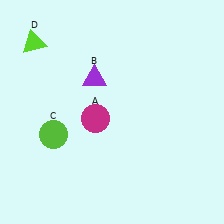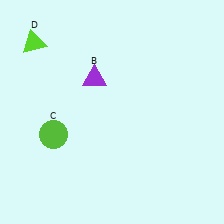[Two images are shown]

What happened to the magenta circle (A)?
The magenta circle (A) was removed in Image 2. It was in the bottom-left area of Image 1.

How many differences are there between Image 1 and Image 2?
There is 1 difference between the two images.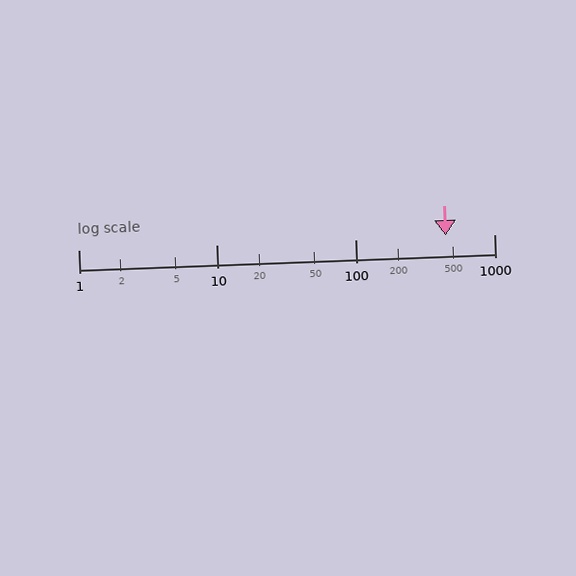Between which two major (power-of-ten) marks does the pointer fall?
The pointer is between 100 and 1000.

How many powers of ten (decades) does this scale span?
The scale spans 3 decades, from 1 to 1000.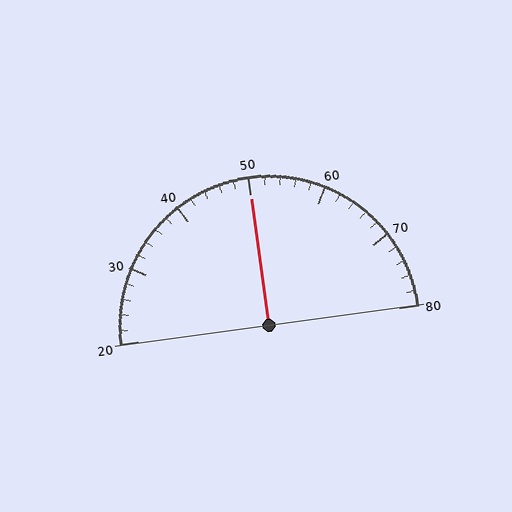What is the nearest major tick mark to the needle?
The nearest major tick mark is 50.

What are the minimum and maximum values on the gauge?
The gauge ranges from 20 to 80.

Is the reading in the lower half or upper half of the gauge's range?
The reading is in the upper half of the range (20 to 80).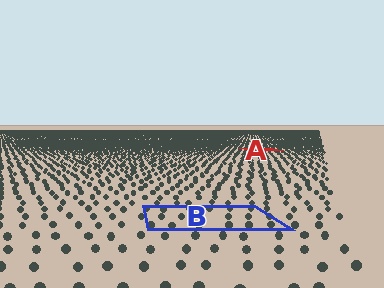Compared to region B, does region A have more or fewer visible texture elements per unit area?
Region A has more texture elements per unit area — they are packed more densely because it is farther away.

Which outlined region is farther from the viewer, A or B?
Region A is farther from the viewer — the texture elements inside it appear smaller and more densely packed.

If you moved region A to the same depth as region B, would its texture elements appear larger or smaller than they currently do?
They would appear larger. At a closer depth, the same texture elements are projected at a bigger on-screen size.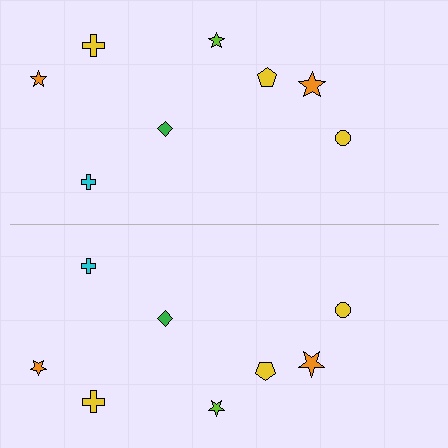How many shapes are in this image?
There are 16 shapes in this image.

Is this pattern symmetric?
Yes, this pattern has bilateral (reflection) symmetry.